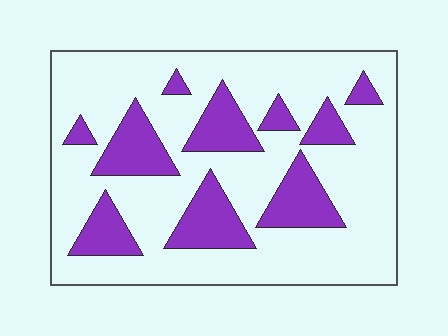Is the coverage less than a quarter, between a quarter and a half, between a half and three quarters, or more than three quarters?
Between a quarter and a half.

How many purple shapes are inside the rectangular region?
10.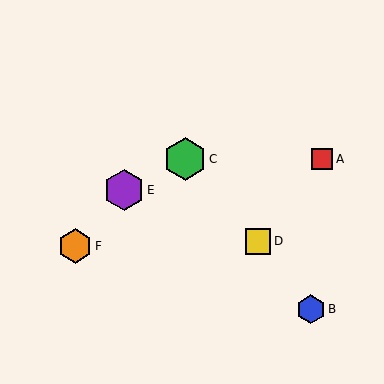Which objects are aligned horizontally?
Objects A, C are aligned horizontally.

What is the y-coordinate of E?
Object E is at y≈190.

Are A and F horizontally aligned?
No, A is at y≈159 and F is at y≈246.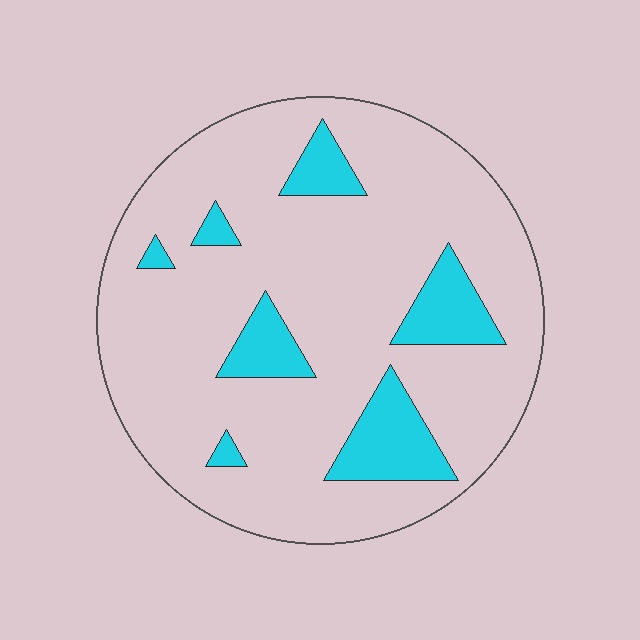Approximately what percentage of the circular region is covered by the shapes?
Approximately 15%.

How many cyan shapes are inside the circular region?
7.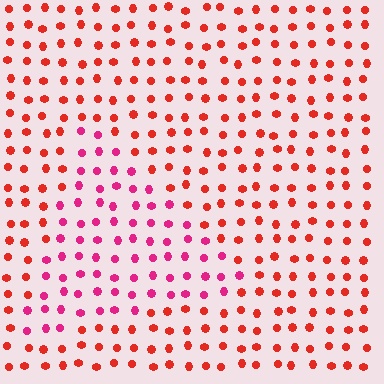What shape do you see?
I see a triangle.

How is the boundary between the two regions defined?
The boundary is defined purely by a slight shift in hue (about 34 degrees). Spacing, size, and orientation are identical on both sides.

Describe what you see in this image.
The image is filled with small red elements in a uniform arrangement. A triangle-shaped region is visible where the elements are tinted to a slightly different hue, forming a subtle color boundary.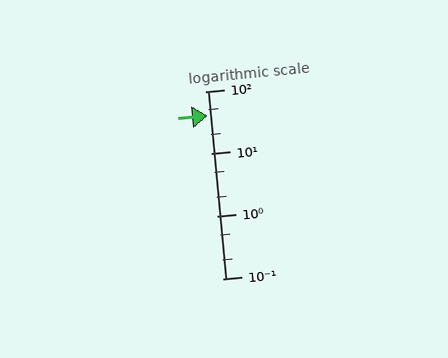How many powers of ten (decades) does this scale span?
The scale spans 3 decades, from 0.1 to 100.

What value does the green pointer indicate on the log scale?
The pointer indicates approximately 41.